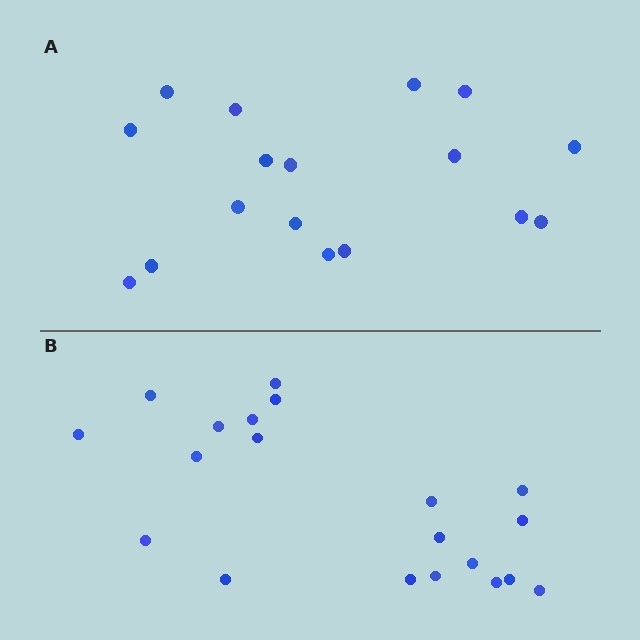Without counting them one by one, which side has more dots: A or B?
Region B (the bottom region) has more dots.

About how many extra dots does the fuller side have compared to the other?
Region B has just a few more — roughly 2 or 3 more dots than region A.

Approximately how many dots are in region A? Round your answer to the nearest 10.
About 20 dots. (The exact count is 17, which rounds to 20.)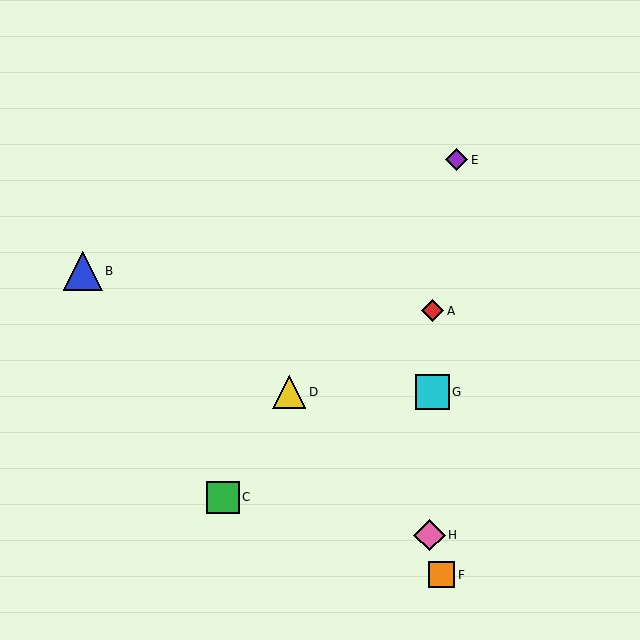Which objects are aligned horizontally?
Objects D, G are aligned horizontally.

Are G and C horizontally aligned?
No, G is at y≈392 and C is at y≈497.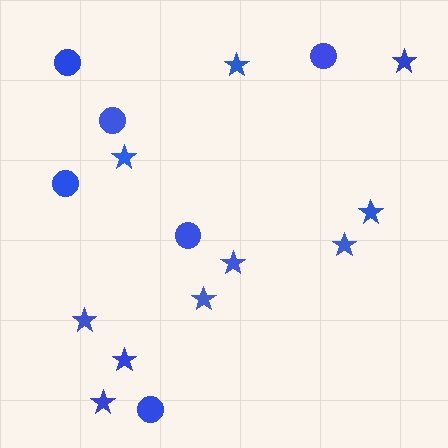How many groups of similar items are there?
There are 2 groups: one group of circles (6) and one group of stars (10).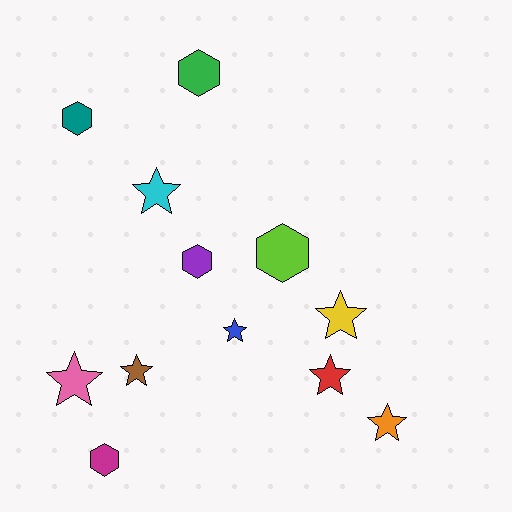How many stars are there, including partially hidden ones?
There are 7 stars.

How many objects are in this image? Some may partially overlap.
There are 12 objects.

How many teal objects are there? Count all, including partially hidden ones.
There is 1 teal object.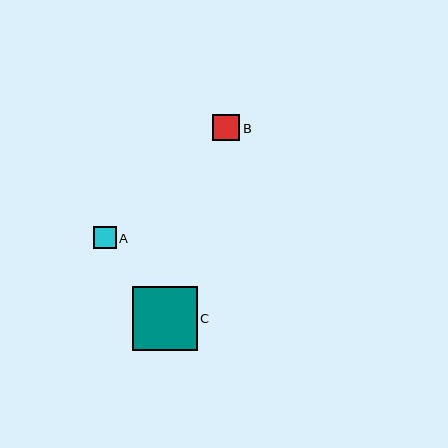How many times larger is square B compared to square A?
Square B is approximately 1.2 times the size of square A.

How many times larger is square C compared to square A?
Square C is approximately 2.9 times the size of square A.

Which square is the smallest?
Square A is the smallest with a size of approximately 22 pixels.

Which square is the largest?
Square C is the largest with a size of approximately 64 pixels.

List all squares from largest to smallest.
From largest to smallest: C, B, A.